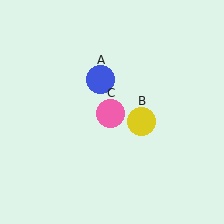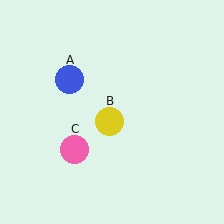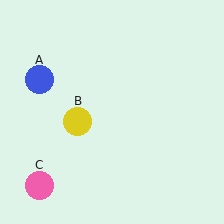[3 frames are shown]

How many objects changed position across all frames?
3 objects changed position: blue circle (object A), yellow circle (object B), pink circle (object C).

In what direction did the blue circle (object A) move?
The blue circle (object A) moved left.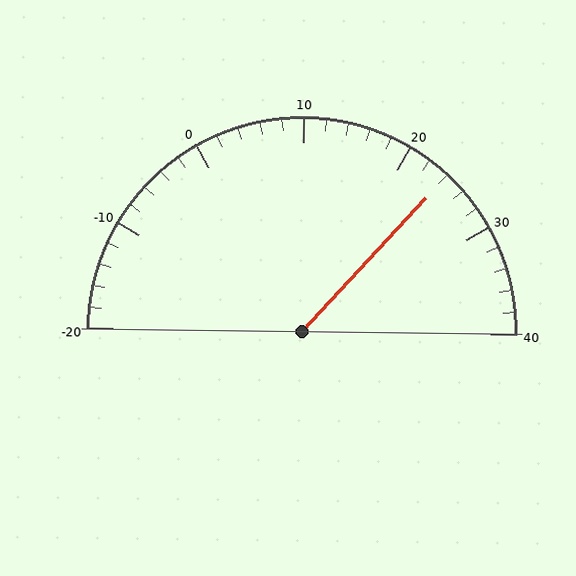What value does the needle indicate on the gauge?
The needle indicates approximately 24.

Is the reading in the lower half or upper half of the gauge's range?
The reading is in the upper half of the range (-20 to 40).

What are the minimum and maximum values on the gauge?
The gauge ranges from -20 to 40.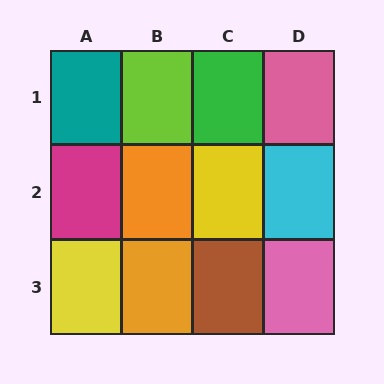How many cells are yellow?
2 cells are yellow.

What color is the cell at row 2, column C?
Yellow.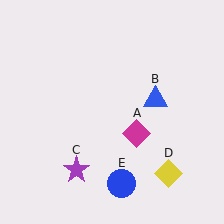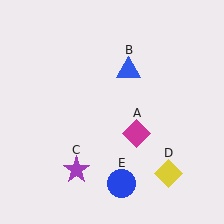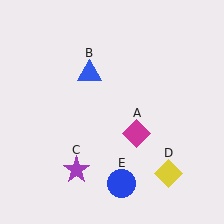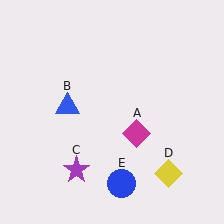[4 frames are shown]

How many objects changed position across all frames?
1 object changed position: blue triangle (object B).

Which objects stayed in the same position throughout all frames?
Magenta diamond (object A) and purple star (object C) and yellow diamond (object D) and blue circle (object E) remained stationary.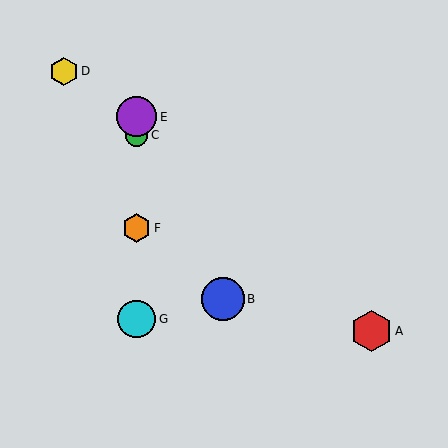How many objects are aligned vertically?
4 objects (C, E, F, G) are aligned vertically.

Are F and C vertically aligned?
Yes, both are at x≈137.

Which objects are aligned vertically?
Objects C, E, F, G are aligned vertically.